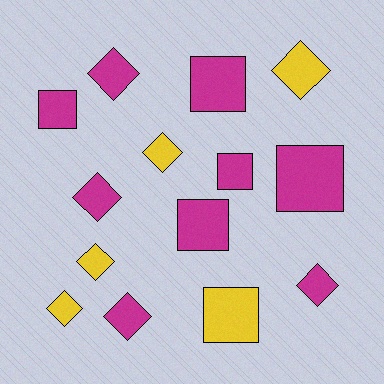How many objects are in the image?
There are 14 objects.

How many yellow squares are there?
There is 1 yellow square.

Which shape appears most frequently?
Diamond, with 8 objects.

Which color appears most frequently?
Magenta, with 9 objects.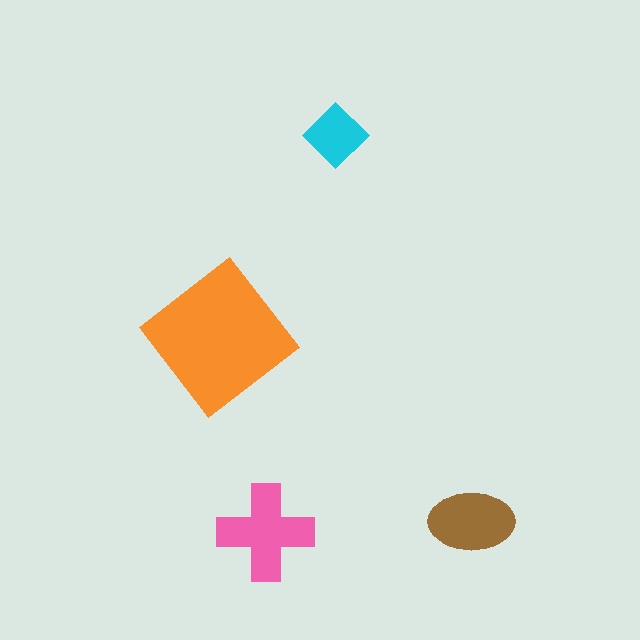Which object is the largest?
The orange diamond.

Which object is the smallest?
The cyan diamond.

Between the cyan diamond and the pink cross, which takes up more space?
The pink cross.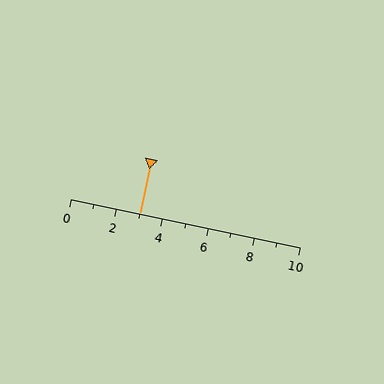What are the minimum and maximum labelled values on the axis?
The axis runs from 0 to 10.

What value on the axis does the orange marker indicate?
The marker indicates approximately 3.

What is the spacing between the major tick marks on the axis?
The major ticks are spaced 2 apart.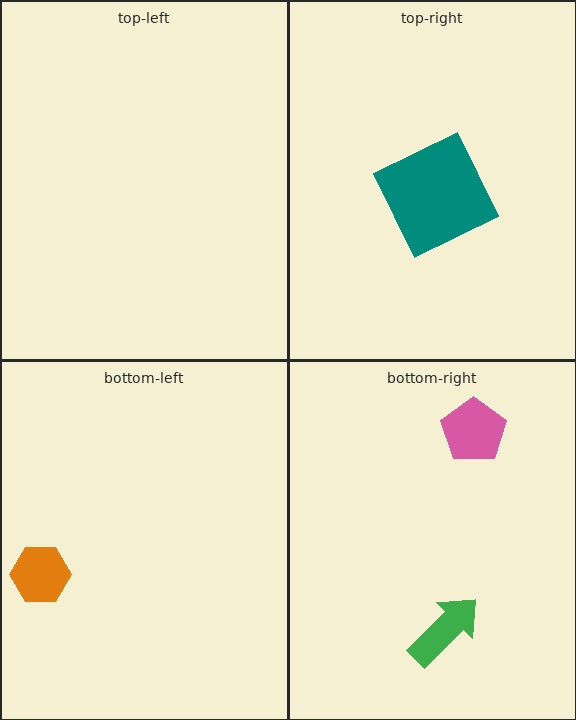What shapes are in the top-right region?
The teal square.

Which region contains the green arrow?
The bottom-right region.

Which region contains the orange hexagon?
The bottom-left region.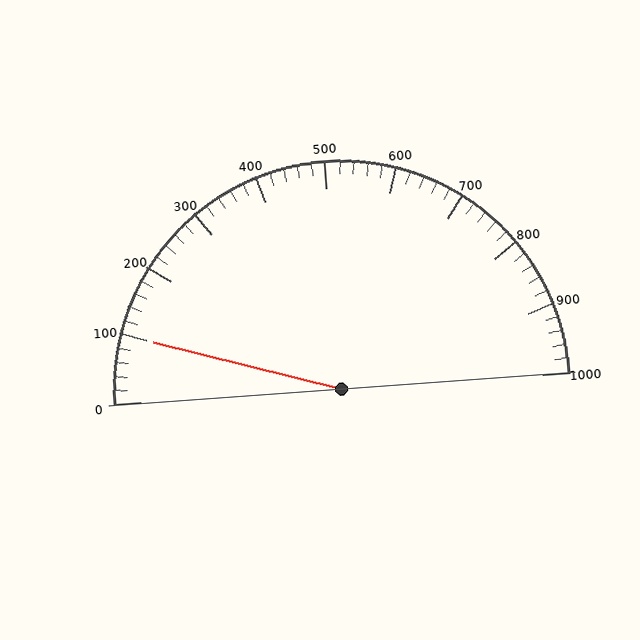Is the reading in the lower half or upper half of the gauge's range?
The reading is in the lower half of the range (0 to 1000).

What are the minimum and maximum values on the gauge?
The gauge ranges from 0 to 1000.